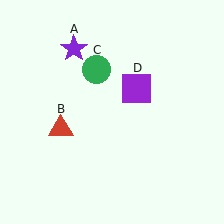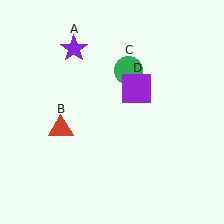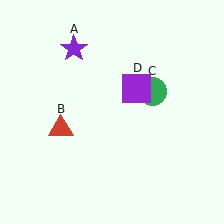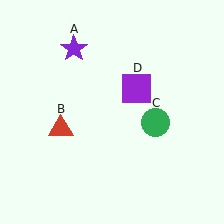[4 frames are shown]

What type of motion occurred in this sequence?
The green circle (object C) rotated clockwise around the center of the scene.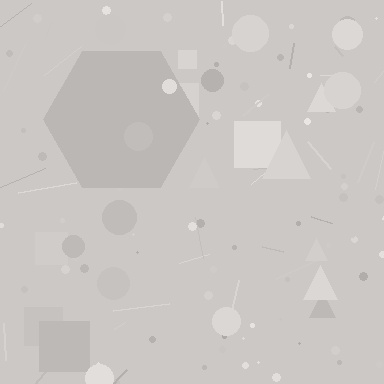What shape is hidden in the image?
A hexagon is hidden in the image.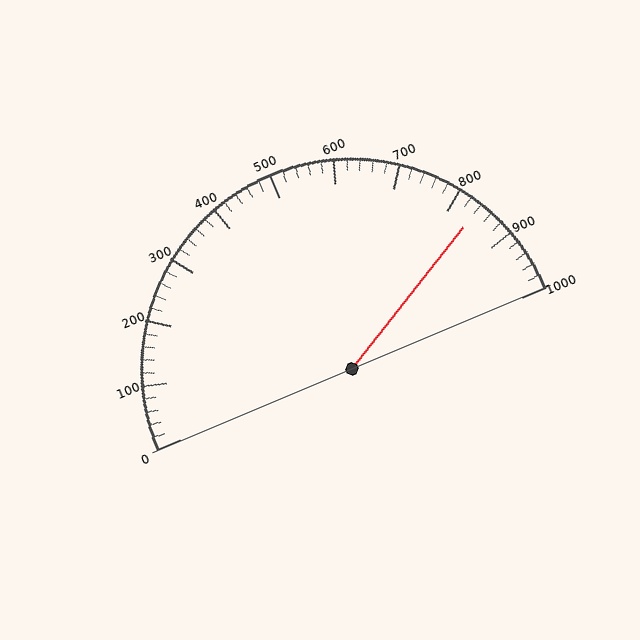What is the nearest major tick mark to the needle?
The nearest major tick mark is 800.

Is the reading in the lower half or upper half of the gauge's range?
The reading is in the upper half of the range (0 to 1000).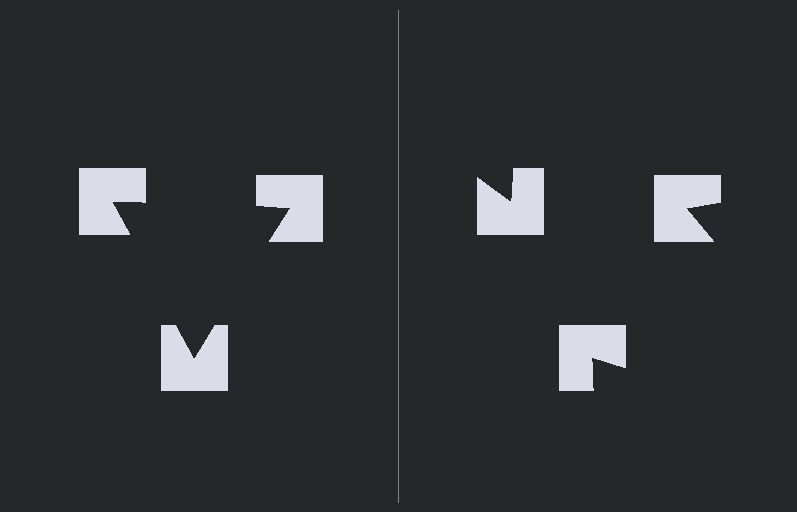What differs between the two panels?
The notched squares are positioned identically on both sides; only the wedge orientations differ. On the left they align to a triangle; on the right they are misaligned.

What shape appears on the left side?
An illusory triangle.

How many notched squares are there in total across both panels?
6 — 3 on each side.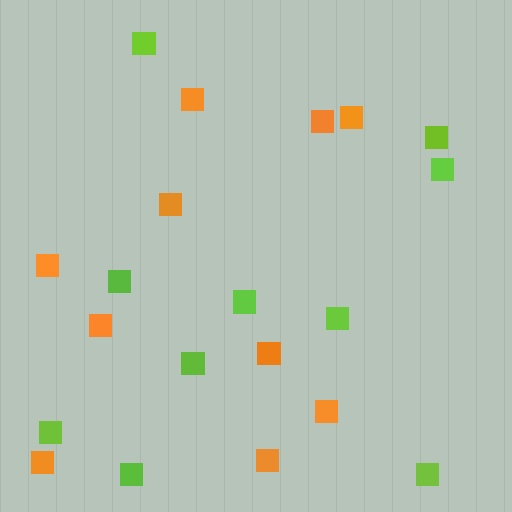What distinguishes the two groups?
There are 2 groups: one group of orange squares (10) and one group of lime squares (10).